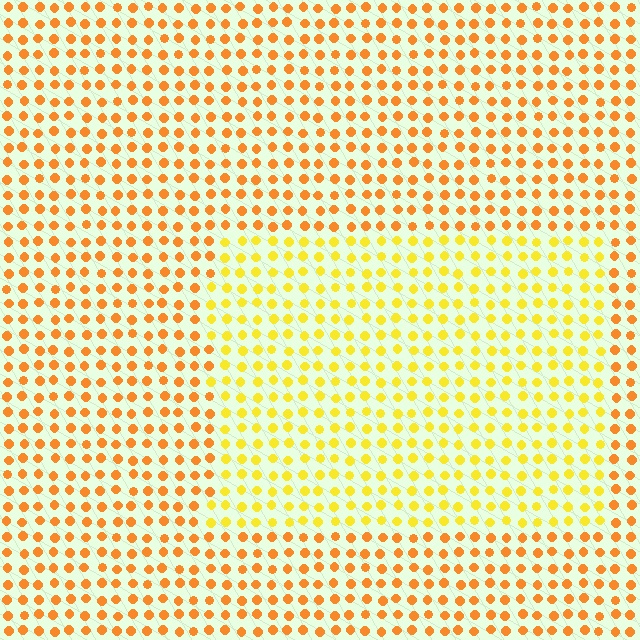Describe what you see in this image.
The image is filled with small orange elements in a uniform arrangement. A rectangle-shaped region is visible where the elements are tinted to a slightly different hue, forming a subtle color boundary.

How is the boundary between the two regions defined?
The boundary is defined purely by a slight shift in hue (about 28 degrees). Spacing, size, and orientation are identical on both sides.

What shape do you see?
I see a rectangle.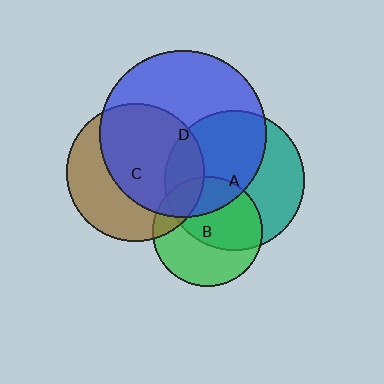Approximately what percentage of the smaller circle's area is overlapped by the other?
Approximately 60%.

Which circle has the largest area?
Circle D (blue).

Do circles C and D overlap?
Yes.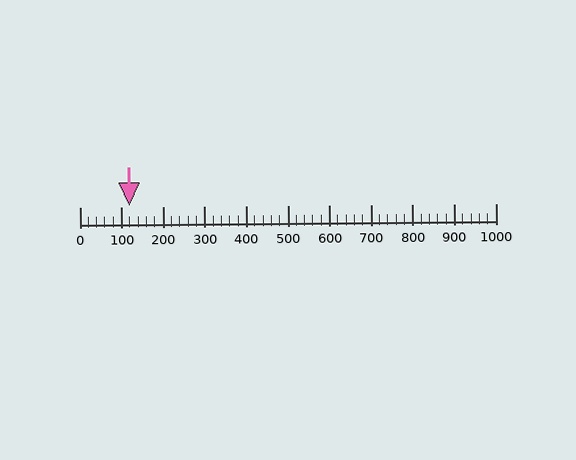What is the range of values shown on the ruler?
The ruler shows values from 0 to 1000.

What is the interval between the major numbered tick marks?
The major tick marks are spaced 100 units apart.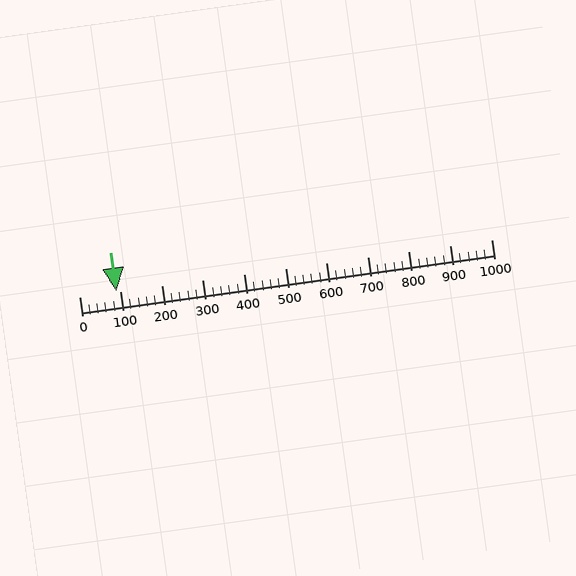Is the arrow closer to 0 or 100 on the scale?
The arrow is closer to 100.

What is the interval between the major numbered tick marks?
The major tick marks are spaced 100 units apart.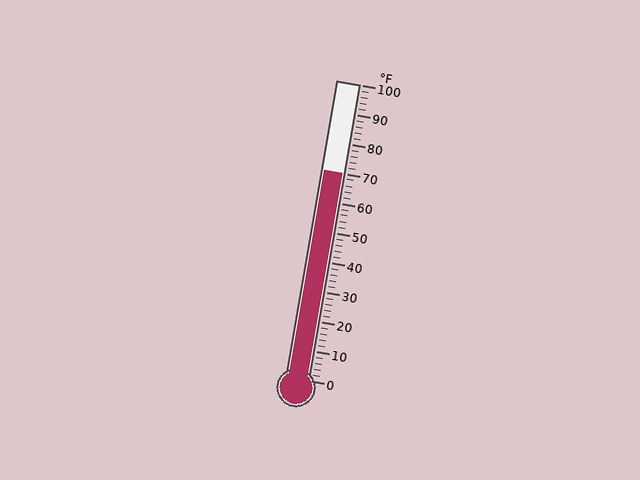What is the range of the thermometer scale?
The thermometer scale ranges from 0°F to 100°F.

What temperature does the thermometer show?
The thermometer shows approximately 70°F.